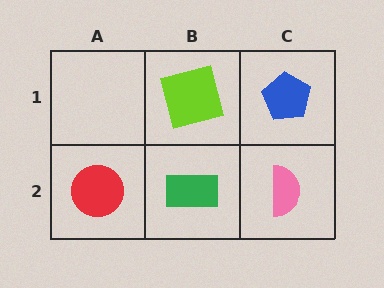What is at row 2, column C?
A pink semicircle.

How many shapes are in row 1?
2 shapes.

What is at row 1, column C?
A blue pentagon.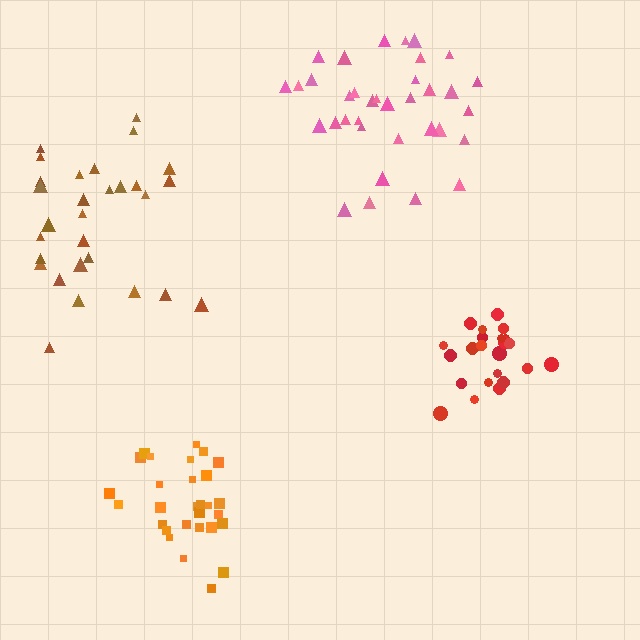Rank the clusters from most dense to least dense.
red, orange, brown, pink.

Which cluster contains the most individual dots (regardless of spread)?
Pink (35).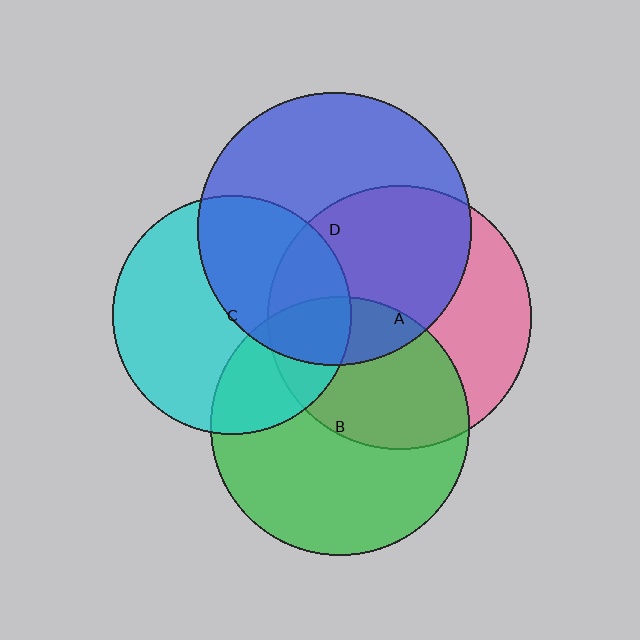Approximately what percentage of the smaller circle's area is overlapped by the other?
Approximately 45%.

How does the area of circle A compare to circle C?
Approximately 1.2 times.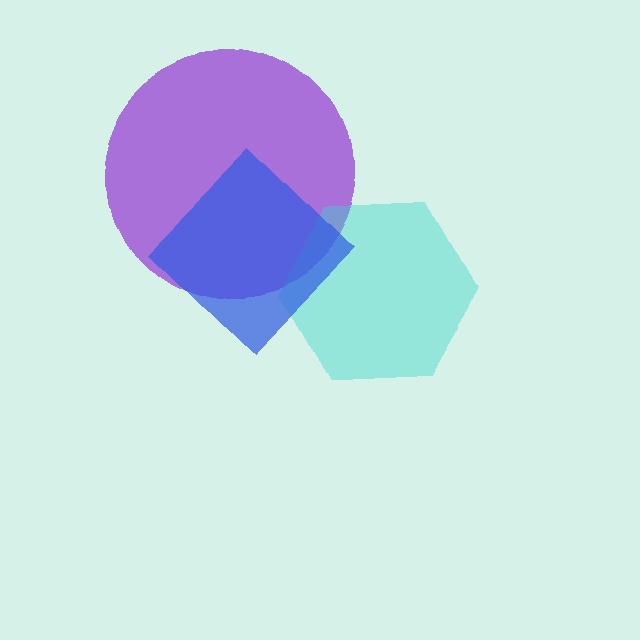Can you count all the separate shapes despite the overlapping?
Yes, there are 3 separate shapes.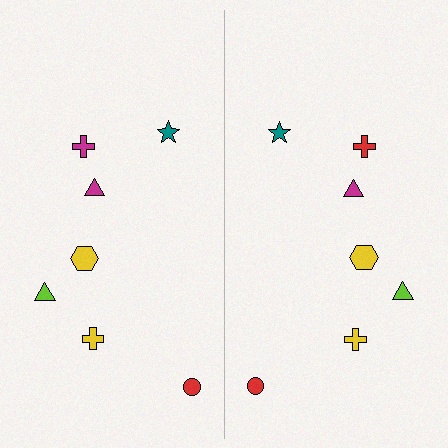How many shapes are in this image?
There are 14 shapes in this image.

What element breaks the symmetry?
The red cross on the right side breaks the symmetry — its mirror counterpart is magenta.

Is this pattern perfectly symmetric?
No, the pattern is not perfectly symmetric. The red cross on the right side breaks the symmetry — its mirror counterpart is magenta.